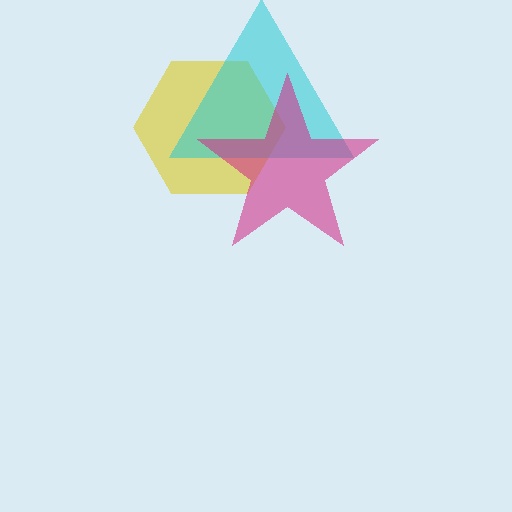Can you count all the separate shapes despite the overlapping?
Yes, there are 3 separate shapes.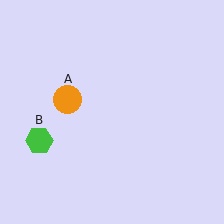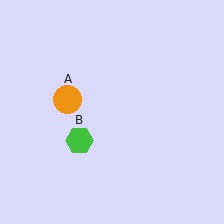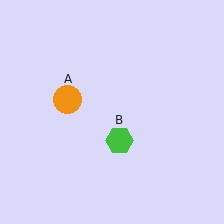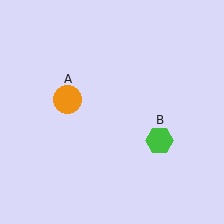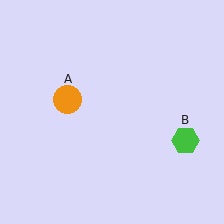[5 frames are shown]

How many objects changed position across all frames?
1 object changed position: green hexagon (object B).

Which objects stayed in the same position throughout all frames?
Orange circle (object A) remained stationary.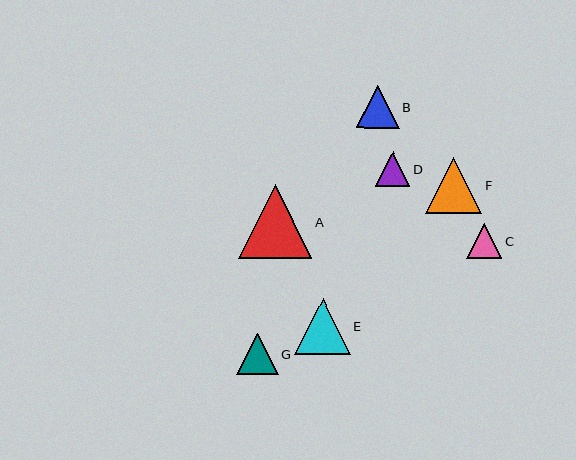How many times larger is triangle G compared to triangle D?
Triangle G is approximately 1.2 times the size of triangle D.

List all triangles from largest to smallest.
From largest to smallest: A, F, E, B, G, C, D.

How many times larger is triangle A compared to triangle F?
Triangle A is approximately 1.3 times the size of triangle F.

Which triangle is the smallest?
Triangle D is the smallest with a size of approximately 35 pixels.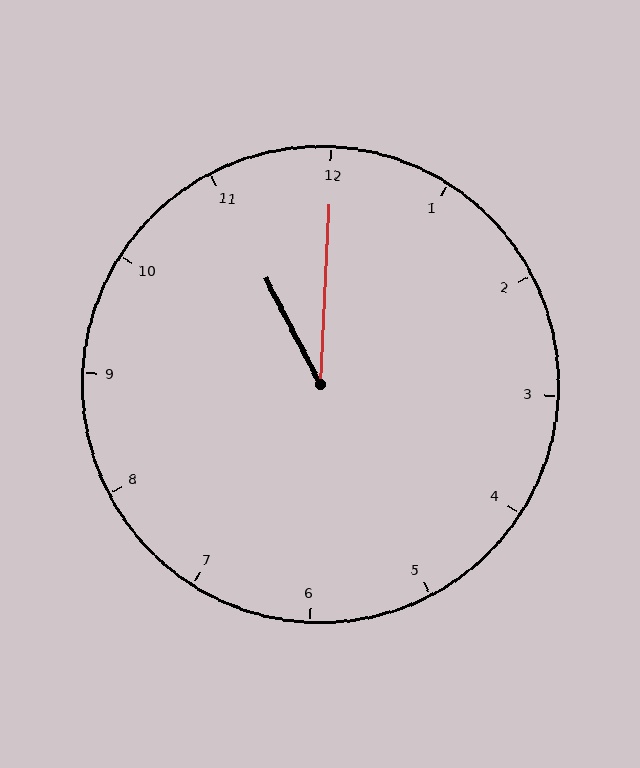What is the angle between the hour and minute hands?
Approximately 30 degrees.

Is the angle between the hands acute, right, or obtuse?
It is acute.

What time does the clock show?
11:00.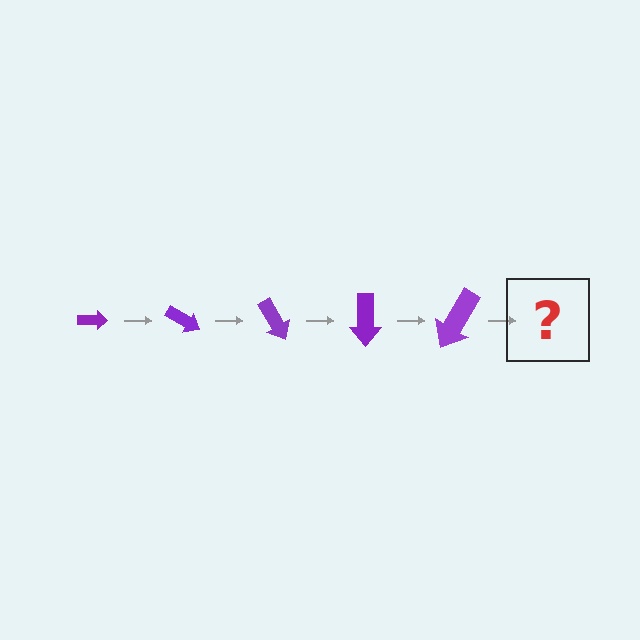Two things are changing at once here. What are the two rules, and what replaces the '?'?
The two rules are that the arrow grows larger each step and it rotates 30 degrees each step. The '?' should be an arrow, larger than the previous one and rotated 150 degrees from the start.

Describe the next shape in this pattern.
It should be an arrow, larger than the previous one and rotated 150 degrees from the start.